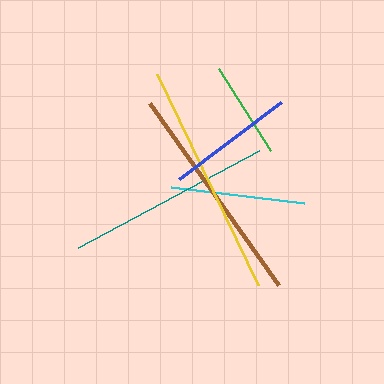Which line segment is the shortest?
The green line is the shortest at approximately 97 pixels.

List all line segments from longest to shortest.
From longest to shortest: yellow, brown, teal, cyan, blue, green.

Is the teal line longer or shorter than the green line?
The teal line is longer than the green line.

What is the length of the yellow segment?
The yellow segment is approximately 234 pixels long.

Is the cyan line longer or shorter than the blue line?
The cyan line is longer than the blue line.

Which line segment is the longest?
The yellow line is the longest at approximately 234 pixels.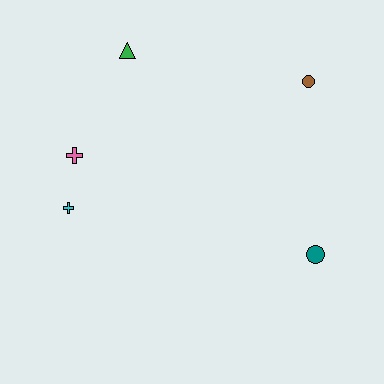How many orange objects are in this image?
There are no orange objects.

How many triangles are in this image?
There is 1 triangle.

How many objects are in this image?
There are 5 objects.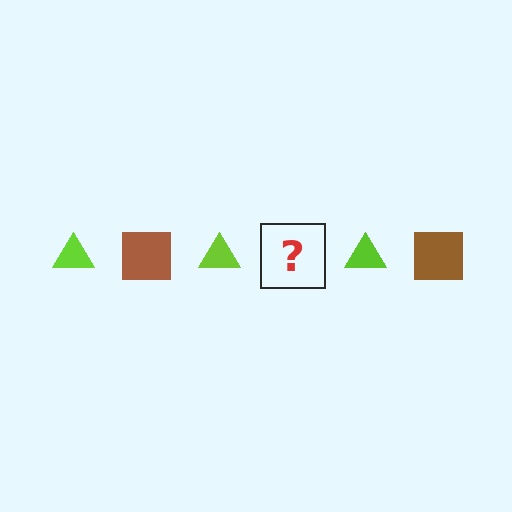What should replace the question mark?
The question mark should be replaced with a brown square.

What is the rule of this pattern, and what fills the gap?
The rule is that the pattern alternates between lime triangle and brown square. The gap should be filled with a brown square.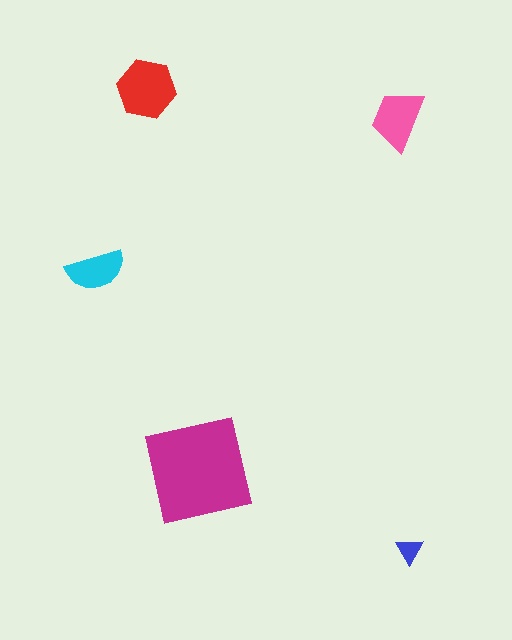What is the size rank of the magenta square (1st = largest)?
1st.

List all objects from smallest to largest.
The blue triangle, the cyan semicircle, the pink trapezoid, the red hexagon, the magenta square.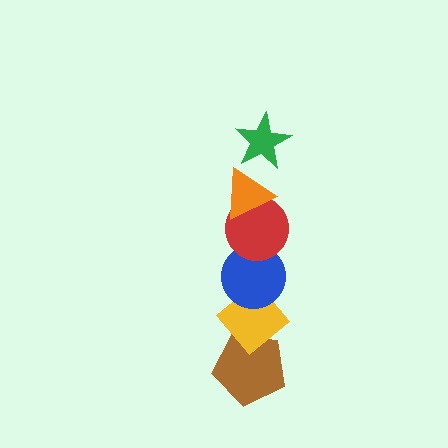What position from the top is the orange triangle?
The orange triangle is 2nd from the top.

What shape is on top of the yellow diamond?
The blue circle is on top of the yellow diamond.